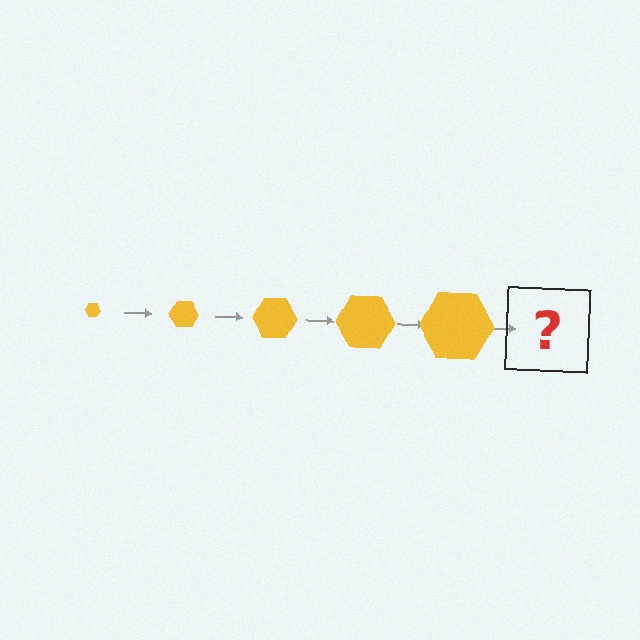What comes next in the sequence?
The next element should be a yellow hexagon, larger than the previous one.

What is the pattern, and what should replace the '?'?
The pattern is that the hexagon gets progressively larger each step. The '?' should be a yellow hexagon, larger than the previous one.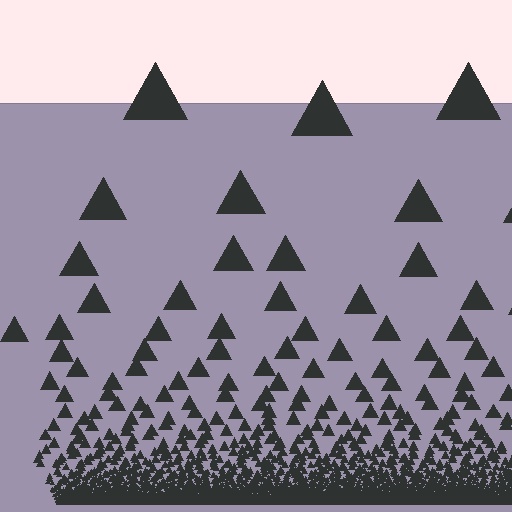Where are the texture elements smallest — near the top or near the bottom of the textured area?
Near the bottom.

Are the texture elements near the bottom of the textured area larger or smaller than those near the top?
Smaller. The gradient is inverted — elements near the bottom are smaller and denser.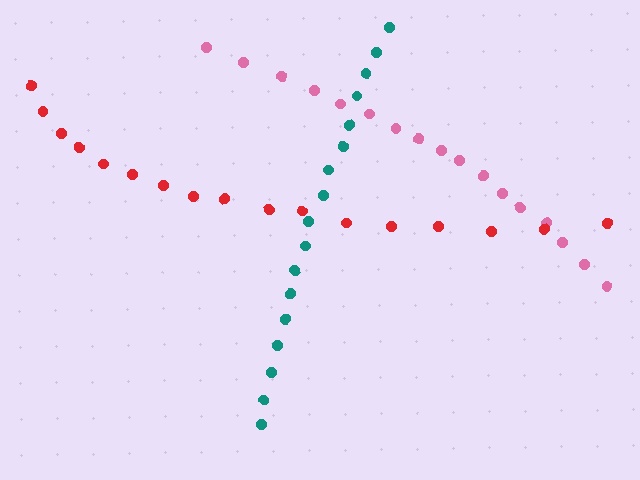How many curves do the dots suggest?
There are 3 distinct paths.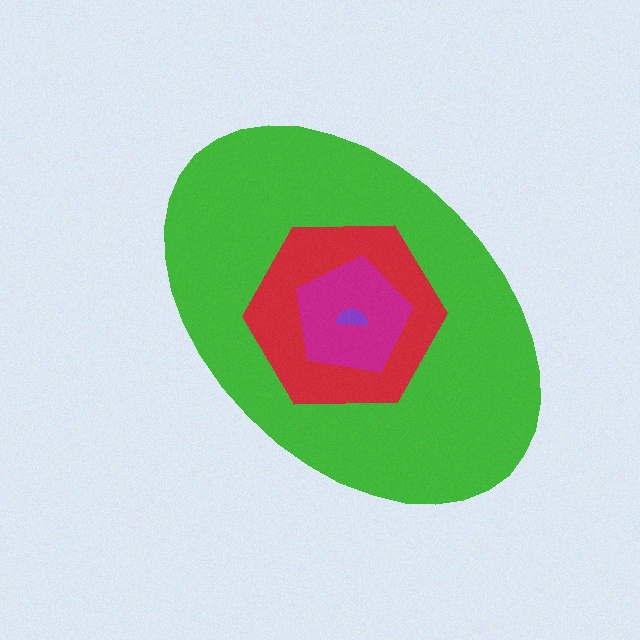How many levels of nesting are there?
4.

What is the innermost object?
The purple semicircle.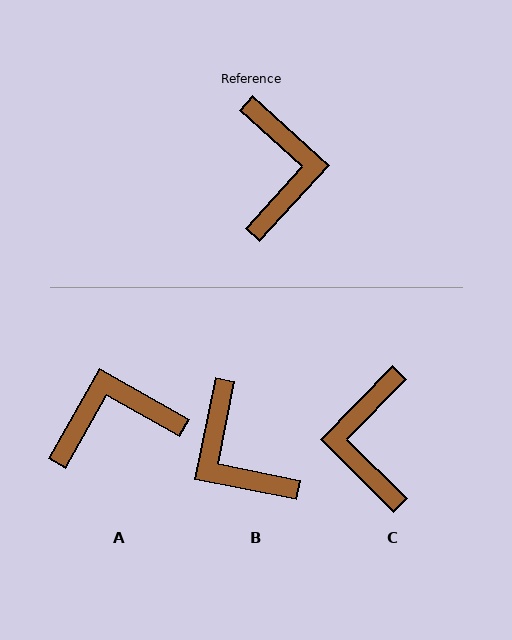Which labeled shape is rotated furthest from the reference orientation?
C, about 178 degrees away.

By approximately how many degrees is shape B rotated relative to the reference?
Approximately 149 degrees clockwise.